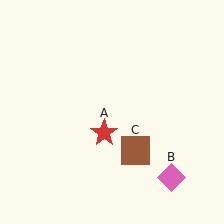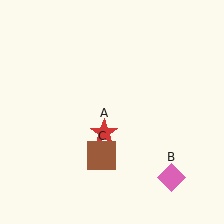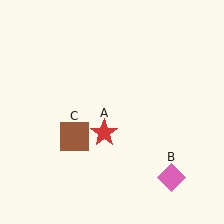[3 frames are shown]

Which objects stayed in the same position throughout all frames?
Red star (object A) and pink diamond (object B) remained stationary.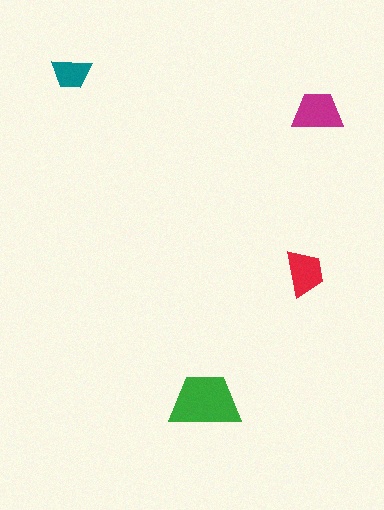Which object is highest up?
The teal trapezoid is topmost.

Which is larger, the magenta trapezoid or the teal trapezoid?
The magenta one.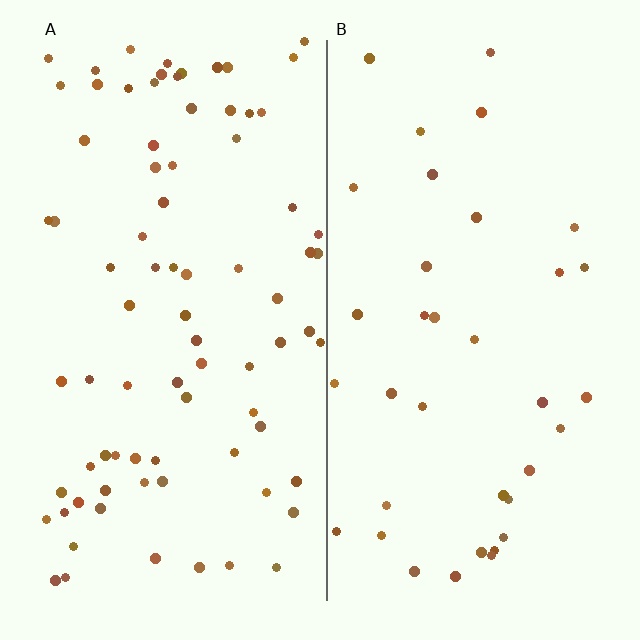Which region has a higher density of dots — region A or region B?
A (the left).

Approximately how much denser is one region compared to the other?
Approximately 2.2× — region A over region B.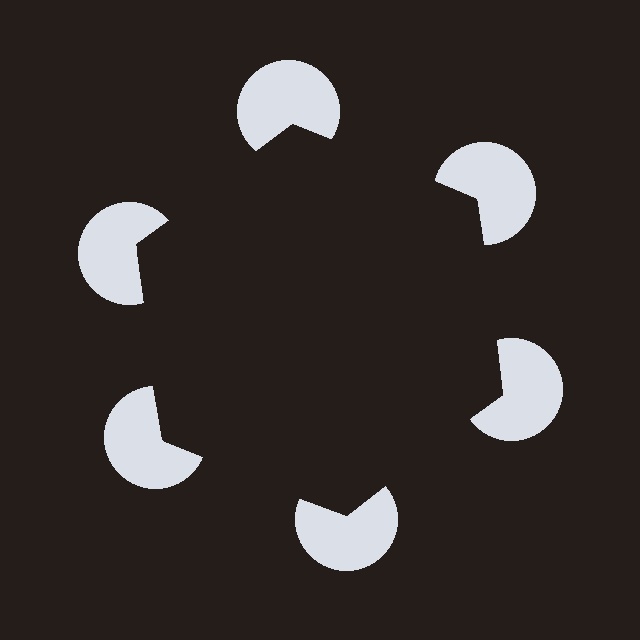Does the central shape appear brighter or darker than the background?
It typically appears slightly darker than the background, even though no actual brightness change is drawn.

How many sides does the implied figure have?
6 sides.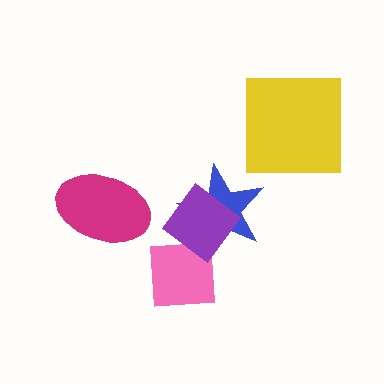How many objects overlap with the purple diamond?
2 objects overlap with the purple diamond.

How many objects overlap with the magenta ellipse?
0 objects overlap with the magenta ellipse.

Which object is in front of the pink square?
The purple diamond is in front of the pink square.